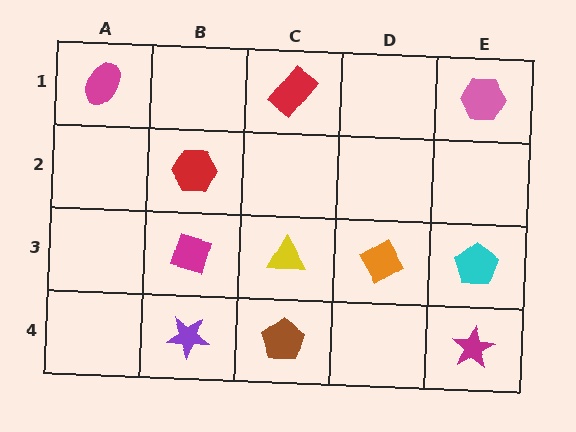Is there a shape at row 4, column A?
No, that cell is empty.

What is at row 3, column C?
A yellow triangle.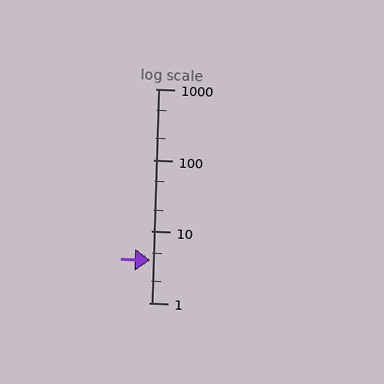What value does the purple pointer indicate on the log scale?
The pointer indicates approximately 4.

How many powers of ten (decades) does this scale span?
The scale spans 3 decades, from 1 to 1000.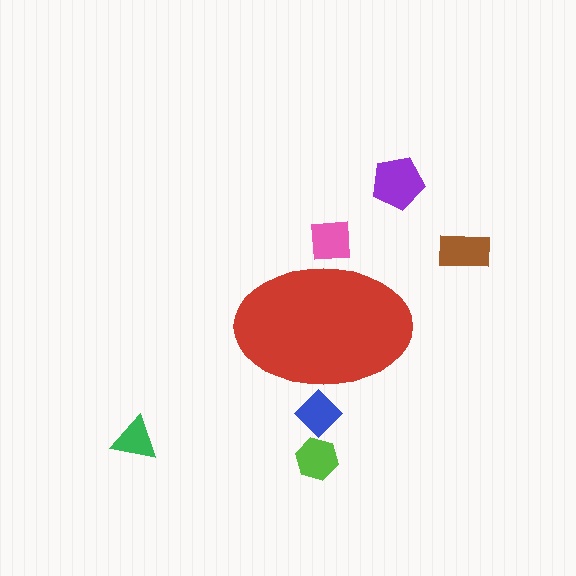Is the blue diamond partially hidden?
Yes, the blue diamond is partially hidden behind the red ellipse.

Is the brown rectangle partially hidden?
No, the brown rectangle is fully visible.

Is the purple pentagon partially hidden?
No, the purple pentagon is fully visible.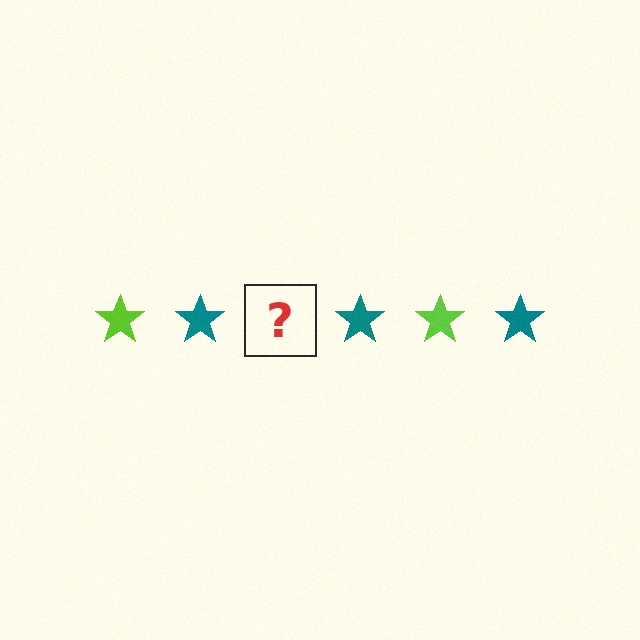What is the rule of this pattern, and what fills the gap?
The rule is that the pattern cycles through lime, teal stars. The gap should be filled with a lime star.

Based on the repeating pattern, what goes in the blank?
The blank should be a lime star.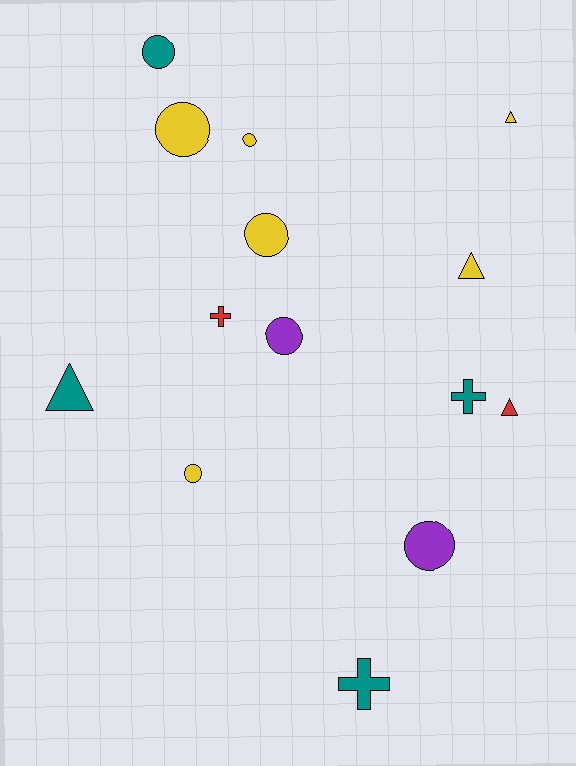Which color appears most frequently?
Yellow, with 6 objects.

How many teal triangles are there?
There is 1 teal triangle.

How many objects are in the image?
There are 14 objects.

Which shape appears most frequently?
Circle, with 7 objects.